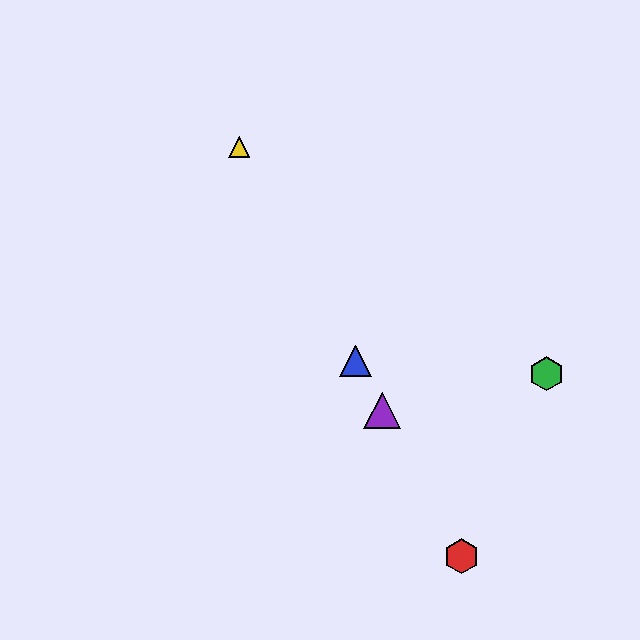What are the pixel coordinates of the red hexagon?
The red hexagon is at (461, 556).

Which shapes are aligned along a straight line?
The red hexagon, the blue triangle, the yellow triangle, the purple triangle are aligned along a straight line.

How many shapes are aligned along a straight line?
4 shapes (the red hexagon, the blue triangle, the yellow triangle, the purple triangle) are aligned along a straight line.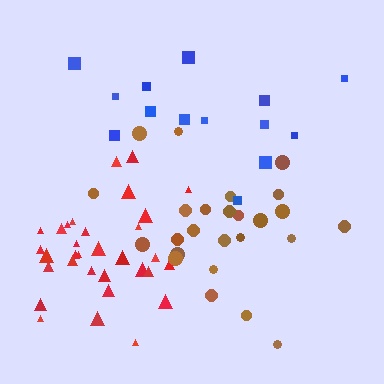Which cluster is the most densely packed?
Red.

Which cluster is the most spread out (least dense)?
Blue.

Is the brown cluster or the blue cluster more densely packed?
Brown.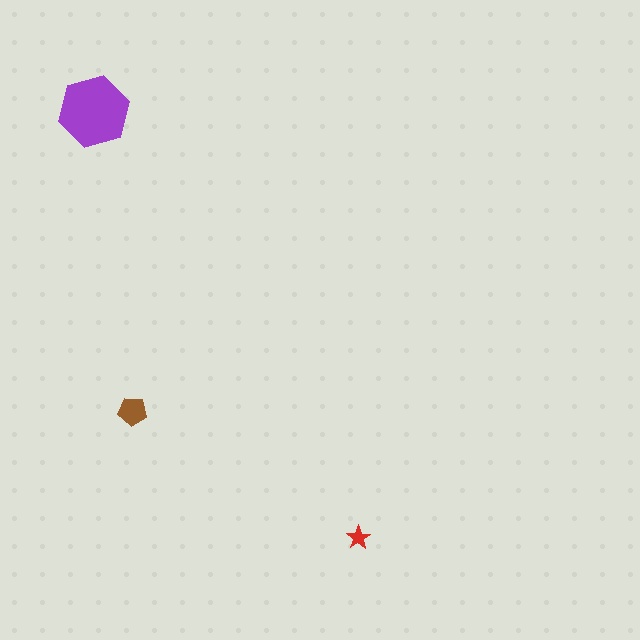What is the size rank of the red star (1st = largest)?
3rd.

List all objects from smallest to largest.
The red star, the brown pentagon, the purple hexagon.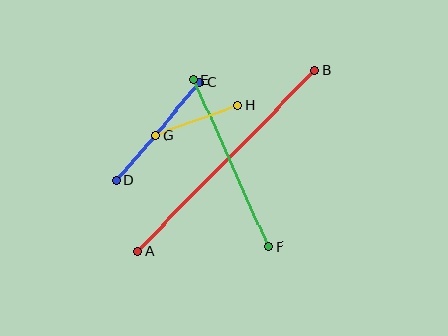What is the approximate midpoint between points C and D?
The midpoint is at approximately (158, 131) pixels.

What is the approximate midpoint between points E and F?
The midpoint is at approximately (231, 163) pixels.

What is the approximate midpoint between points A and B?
The midpoint is at approximately (226, 161) pixels.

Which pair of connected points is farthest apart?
Points A and B are farthest apart.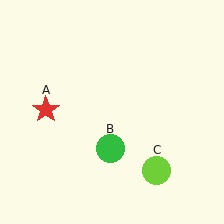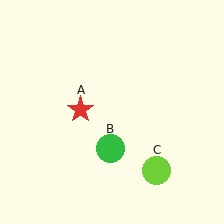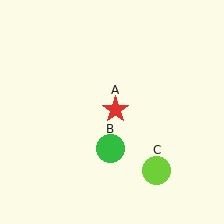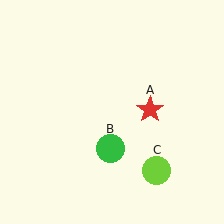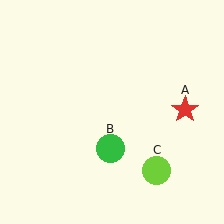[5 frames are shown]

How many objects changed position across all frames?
1 object changed position: red star (object A).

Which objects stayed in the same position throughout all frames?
Green circle (object B) and lime circle (object C) remained stationary.